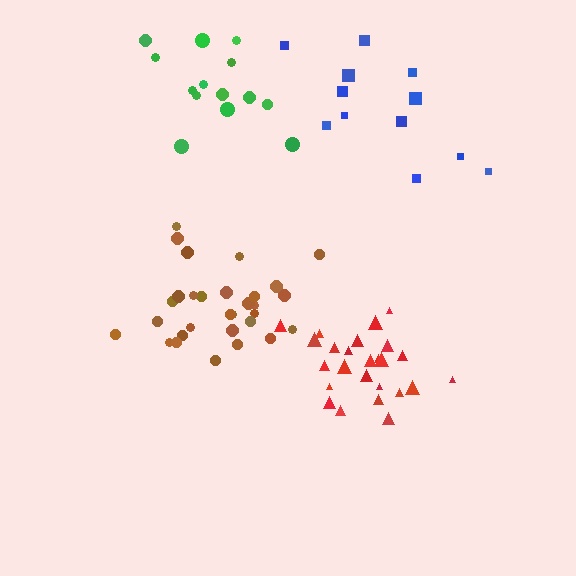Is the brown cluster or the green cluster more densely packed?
Brown.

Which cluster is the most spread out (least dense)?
Blue.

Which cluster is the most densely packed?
Red.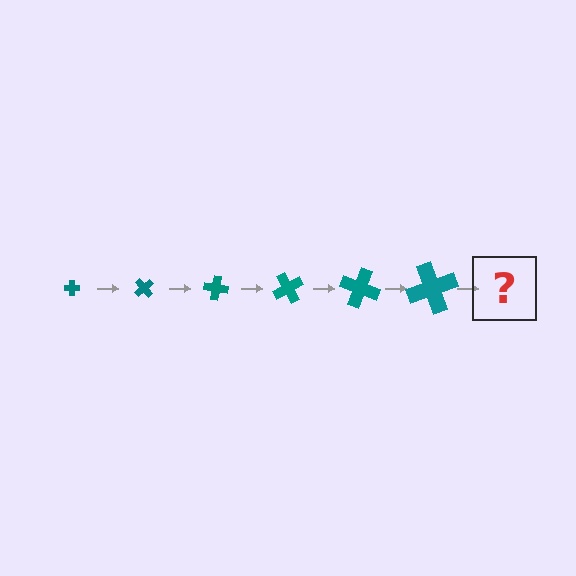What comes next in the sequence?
The next element should be a cross, larger than the previous one and rotated 300 degrees from the start.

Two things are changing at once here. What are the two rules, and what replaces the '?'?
The two rules are that the cross grows larger each step and it rotates 50 degrees each step. The '?' should be a cross, larger than the previous one and rotated 300 degrees from the start.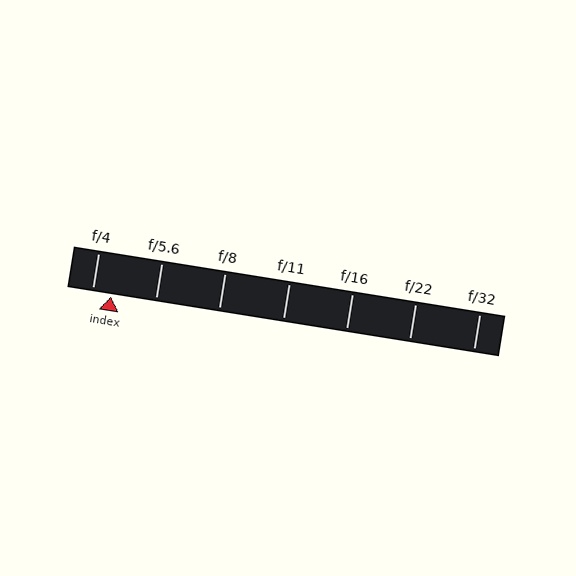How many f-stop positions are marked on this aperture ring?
There are 7 f-stop positions marked.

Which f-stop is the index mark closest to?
The index mark is closest to f/4.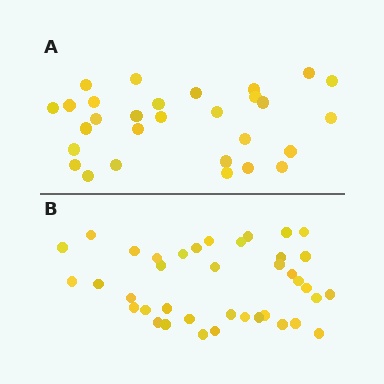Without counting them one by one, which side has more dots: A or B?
Region B (the bottom region) has more dots.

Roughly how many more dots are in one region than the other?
Region B has roughly 10 or so more dots than region A.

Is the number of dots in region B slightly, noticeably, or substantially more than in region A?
Region B has noticeably more, but not dramatically so. The ratio is roughly 1.3 to 1.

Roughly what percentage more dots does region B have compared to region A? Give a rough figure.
About 35% more.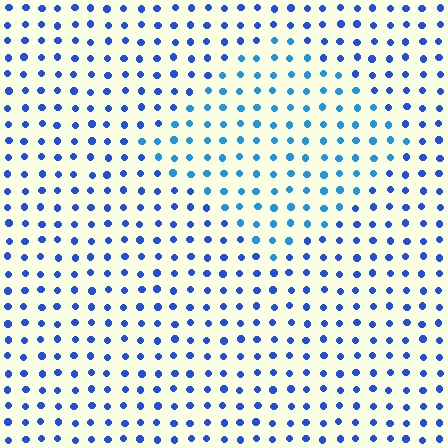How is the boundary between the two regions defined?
The boundary is defined purely by a slight shift in hue (about 24 degrees). Spacing, size, and orientation are identical on both sides.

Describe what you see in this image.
The image is filled with small blue elements in a uniform arrangement. A diamond-shaped region is visible where the elements are tinted to a slightly different hue, forming a subtle color boundary.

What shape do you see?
I see a diamond.